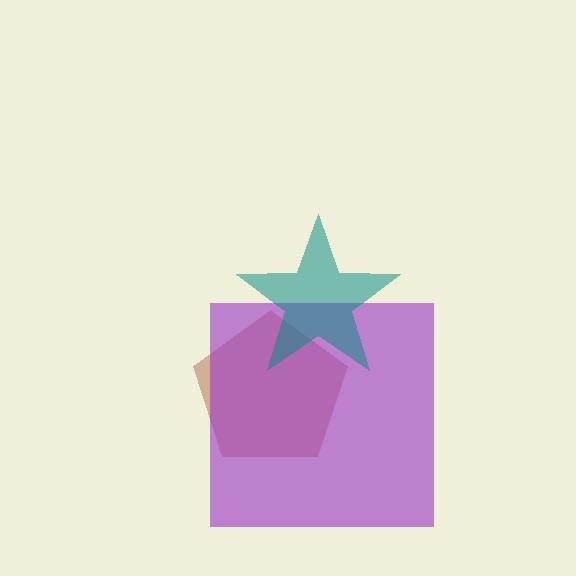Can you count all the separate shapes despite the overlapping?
Yes, there are 3 separate shapes.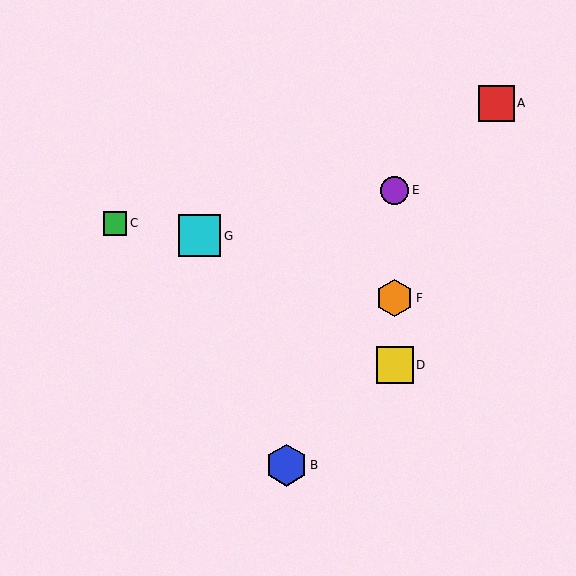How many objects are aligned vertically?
3 objects (D, E, F) are aligned vertically.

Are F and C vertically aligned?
No, F is at x≈395 and C is at x≈115.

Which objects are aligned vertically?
Objects D, E, F are aligned vertically.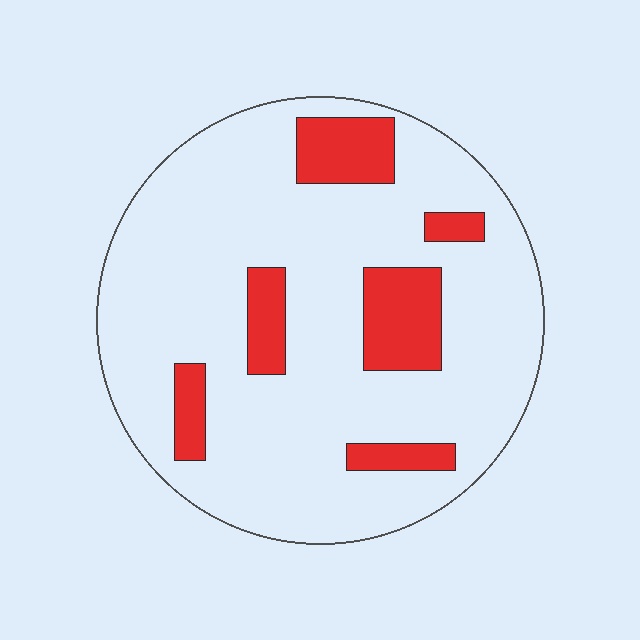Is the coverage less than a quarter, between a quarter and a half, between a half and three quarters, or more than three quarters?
Less than a quarter.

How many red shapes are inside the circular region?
6.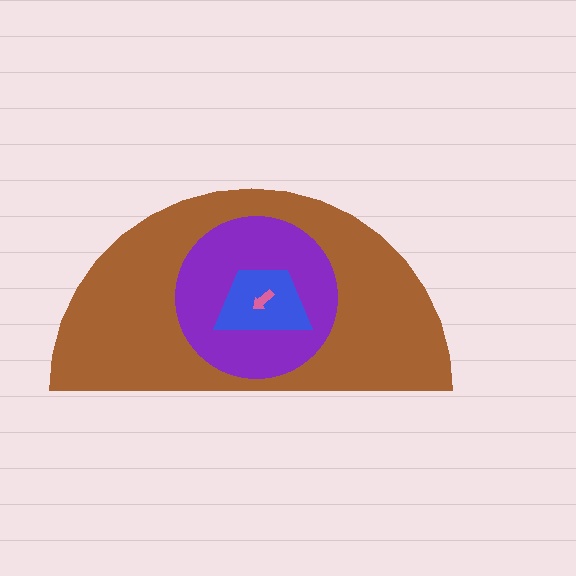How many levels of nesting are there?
4.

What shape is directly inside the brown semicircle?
The purple circle.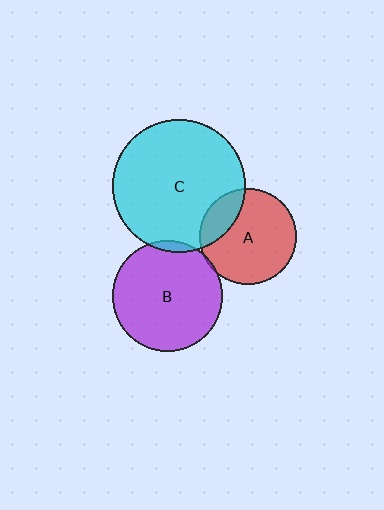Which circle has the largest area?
Circle C (cyan).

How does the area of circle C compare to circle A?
Approximately 1.9 times.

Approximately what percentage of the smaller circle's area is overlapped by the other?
Approximately 5%.